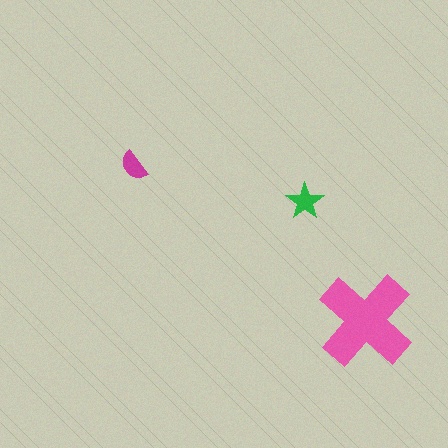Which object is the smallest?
The magenta semicircle.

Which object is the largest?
The pink cross.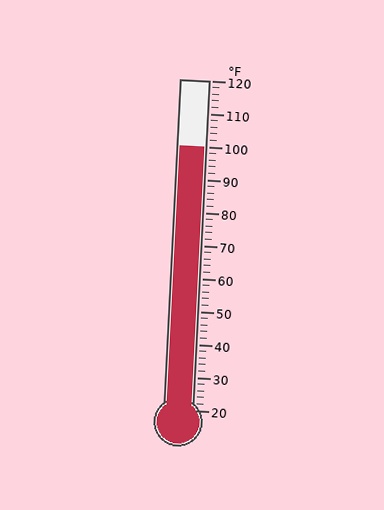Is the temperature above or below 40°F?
The temperature is above 40°F.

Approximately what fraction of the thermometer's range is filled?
The thermometer is filled to approximately 80% of its range.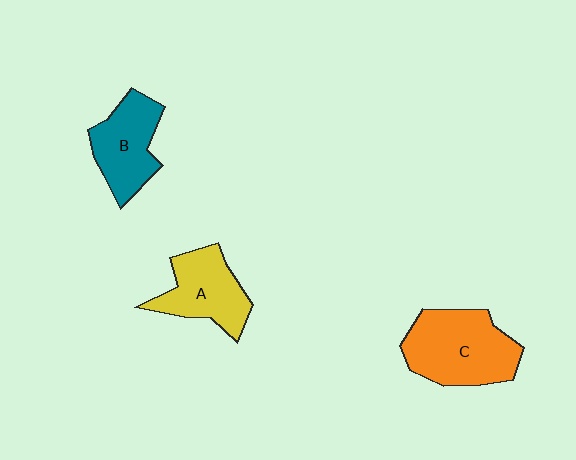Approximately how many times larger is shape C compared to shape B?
Approximately 1.4 times.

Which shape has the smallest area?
Shape B (teal).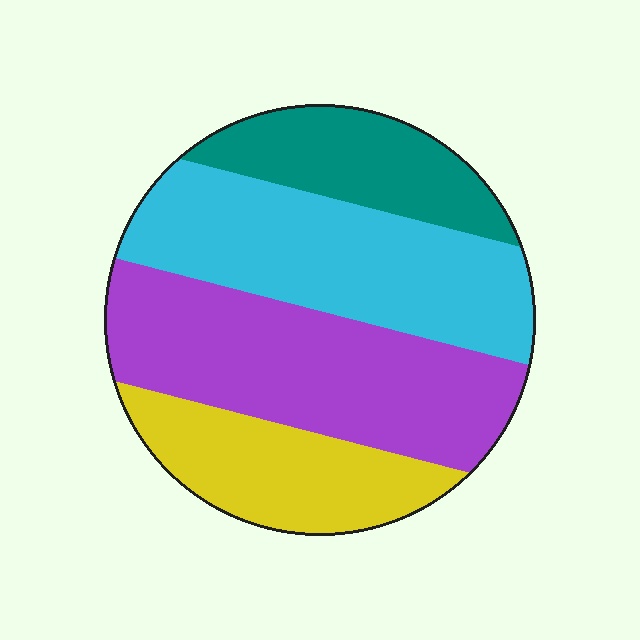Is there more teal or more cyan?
Cyan.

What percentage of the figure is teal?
Teal covers roughly 15% of the figure.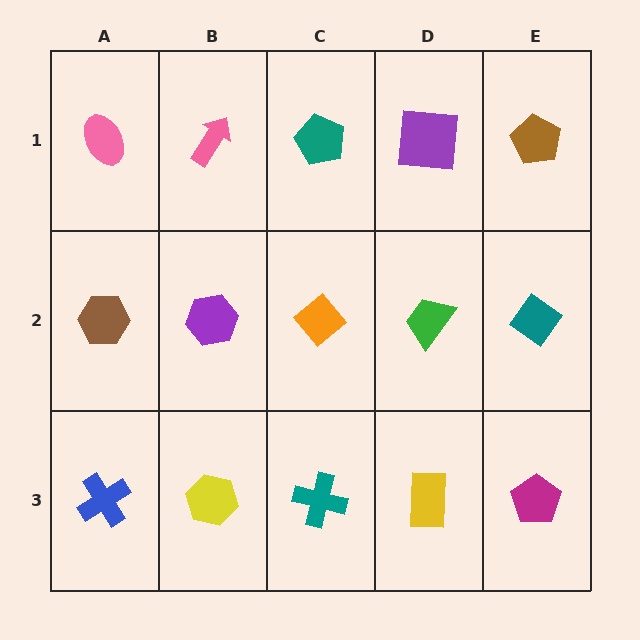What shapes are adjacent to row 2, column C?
A teal pentagon (row 1, column C), a teal cross (row 3, column C), a purple hexagon (row 2, column B), a green trapezoid (row 2, column D).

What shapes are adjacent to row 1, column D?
A green trapezoid (row 2, column D), a teal pentagon (row 1, column C), a brown pentagon (row 1, column E).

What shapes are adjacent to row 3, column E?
A teal diamond (row 2, column E), a yellow rectangle (row 3, column D).